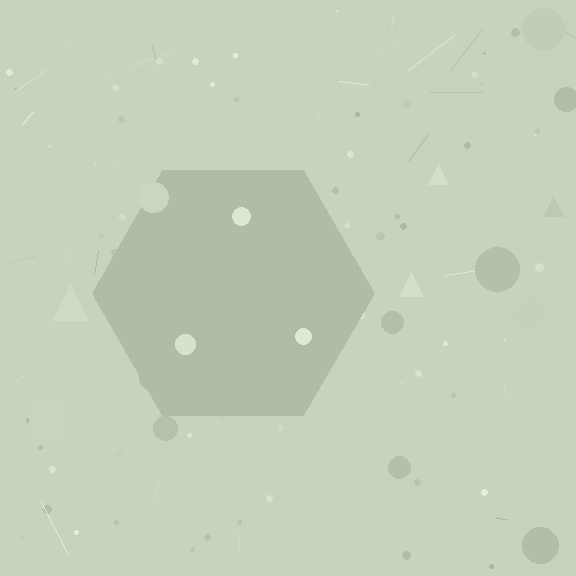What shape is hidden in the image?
A hexagon is hidden in the image.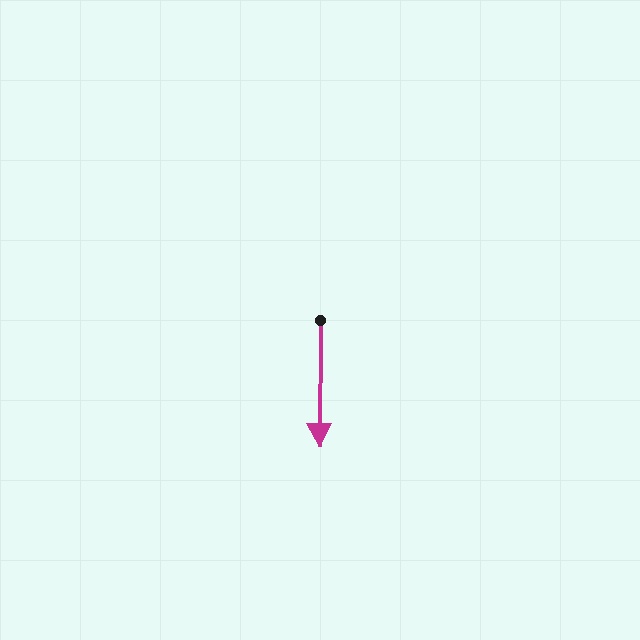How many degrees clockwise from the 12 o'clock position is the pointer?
Approximately 180 degrees.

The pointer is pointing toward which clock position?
Roughly 6 o'clock.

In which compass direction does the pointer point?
South.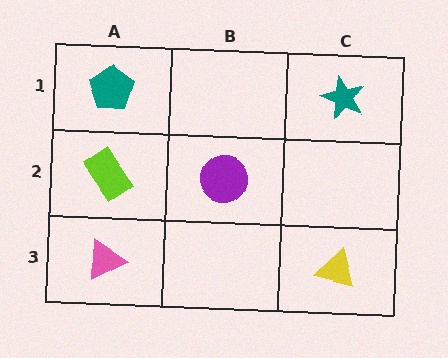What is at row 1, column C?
A teal star.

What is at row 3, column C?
A yellow triangle.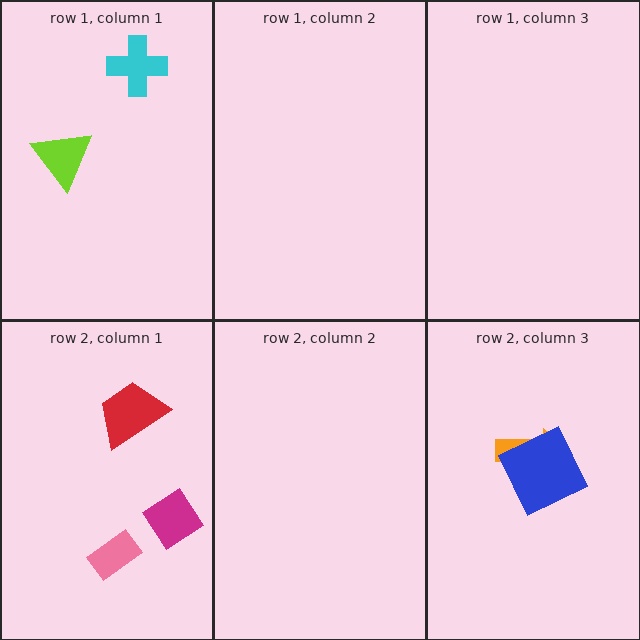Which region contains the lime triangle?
The row 1, column 1 region.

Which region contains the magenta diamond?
The row 2, column 1 region.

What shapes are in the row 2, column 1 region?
The magenta diamond, the pink rectangle, the red trapezoid.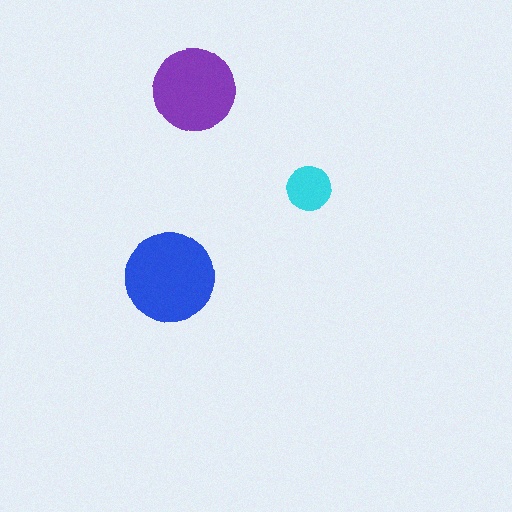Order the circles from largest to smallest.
the blue one, the purple one, the cyan one.